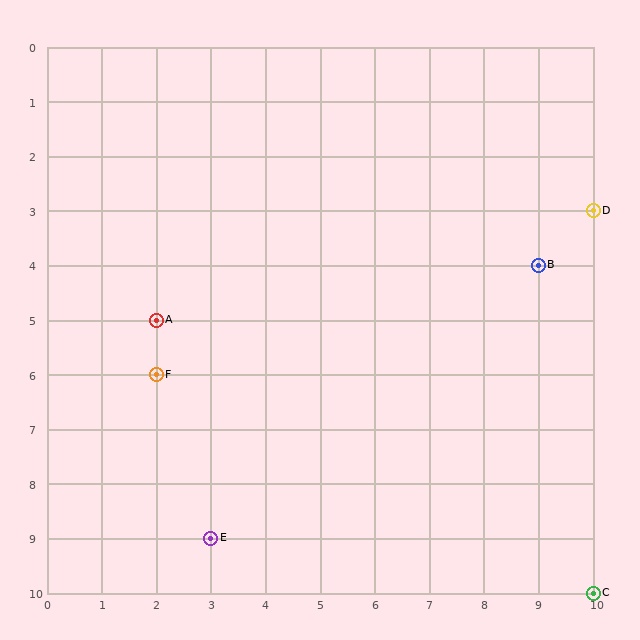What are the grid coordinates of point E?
Point E is at grid coordinates (3, 9).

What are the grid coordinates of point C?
Point C is at grid coordinates (10, 10).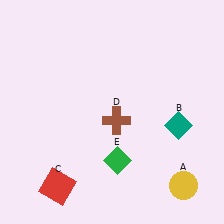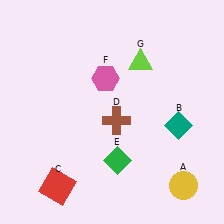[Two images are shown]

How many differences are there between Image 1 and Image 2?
There are 2 differences between the two images.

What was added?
A pink hexagon (F), a lime triangle (G) were added in Image 2.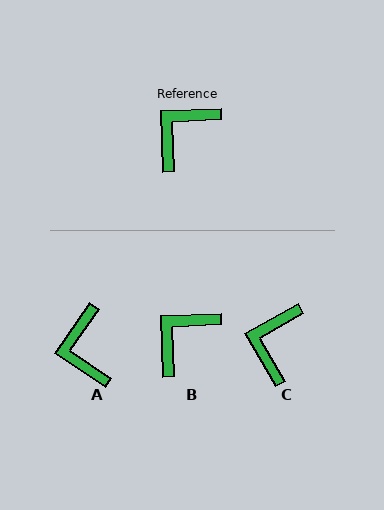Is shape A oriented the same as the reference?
No, it is off by about 53 degrees.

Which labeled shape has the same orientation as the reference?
B.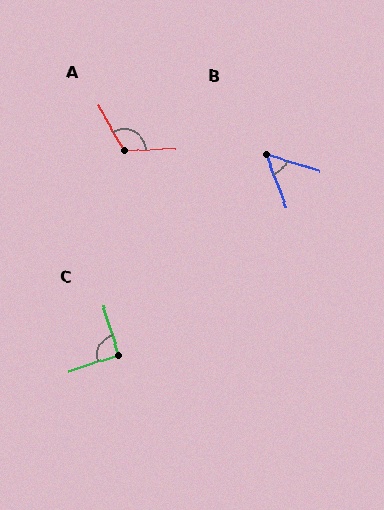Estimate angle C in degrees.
Approximately 90 degrees.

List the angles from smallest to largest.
B (52°), C (90°), A (116°).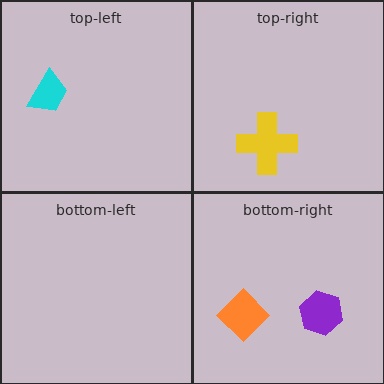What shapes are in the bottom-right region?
The purple hexagon, the orange diamond.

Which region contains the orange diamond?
The bottom-right region.